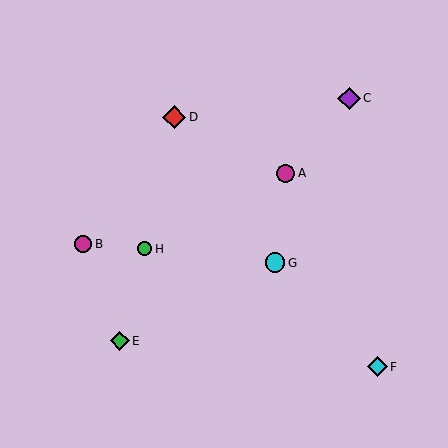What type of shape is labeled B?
Shape B is a magenta circle.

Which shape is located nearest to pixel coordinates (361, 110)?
The purple diamond (labeled C) at (349, 98) is nearest to that location.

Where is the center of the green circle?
The center of the green circle is at (145, 249).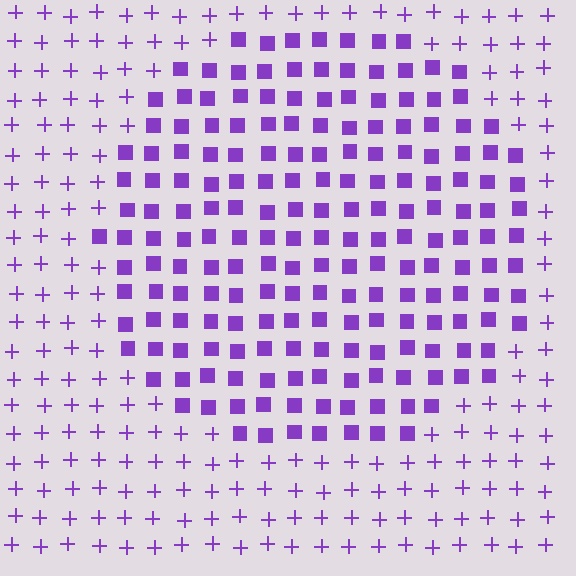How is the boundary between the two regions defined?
The boundary is defined by a change in element shape: squares inside vs. plus signs outside. All elements share the same color and spacing.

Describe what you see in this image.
The image is filled with small purple elements arranged in a uniform grid. A circle-shaped region contains squares, while the surrounding area contains plus signs. The boundary is defined purely by the change in element shape.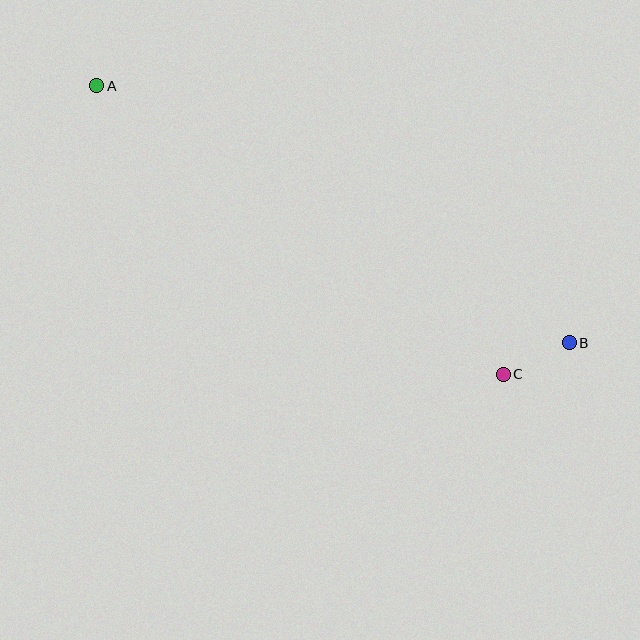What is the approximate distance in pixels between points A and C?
The distance between A and C is approximately 499 pixels.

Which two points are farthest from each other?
Points A and B are farthest from each other.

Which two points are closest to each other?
Points B and C are closest to each other.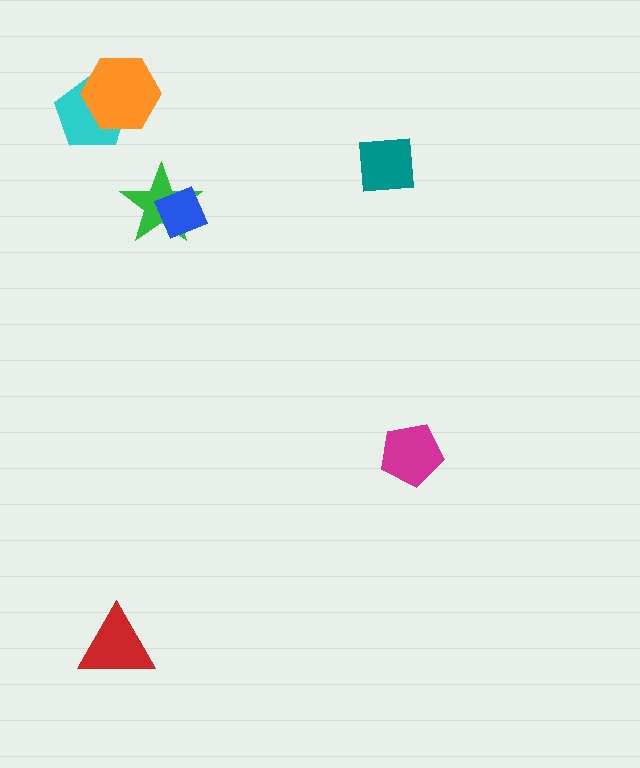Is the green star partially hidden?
Yes, it is partially covered by another shape.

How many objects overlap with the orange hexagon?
1 object overlaps with the orange hexagon.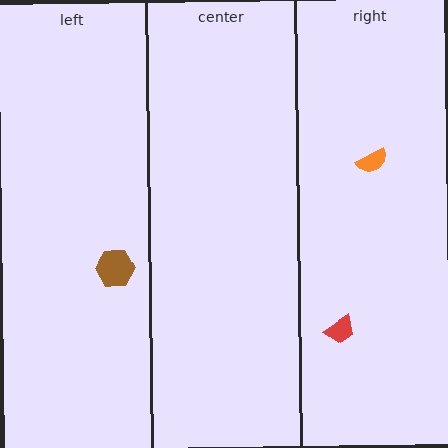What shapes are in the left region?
The brown hexagon.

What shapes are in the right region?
The orange semicircle, the red trapezoid.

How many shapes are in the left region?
1.